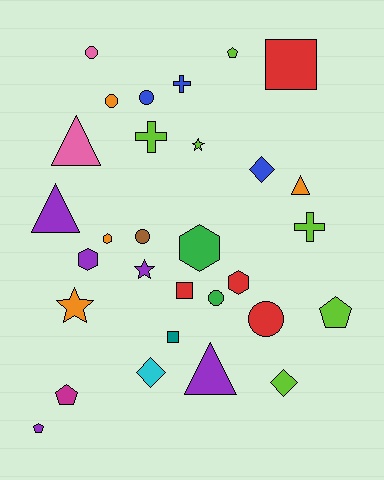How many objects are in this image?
There are 30 objects.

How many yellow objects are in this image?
There are no yellow objects.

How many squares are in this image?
There are 3 squares.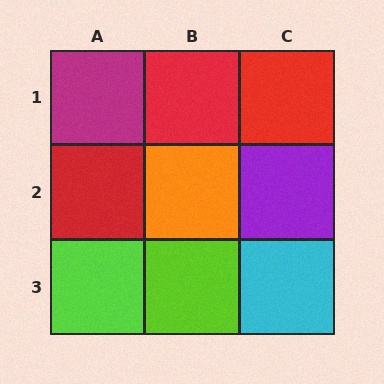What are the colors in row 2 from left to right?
Red, orange, purple.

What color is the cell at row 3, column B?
Lime.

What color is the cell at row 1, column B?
Red.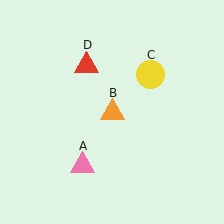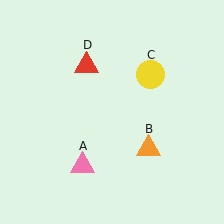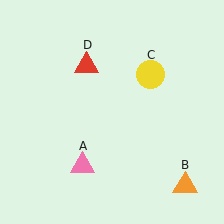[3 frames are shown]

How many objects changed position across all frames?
1 object changed position: orange triangle (object B).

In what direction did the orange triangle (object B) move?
The orange triangle (object B) moved down and to the right.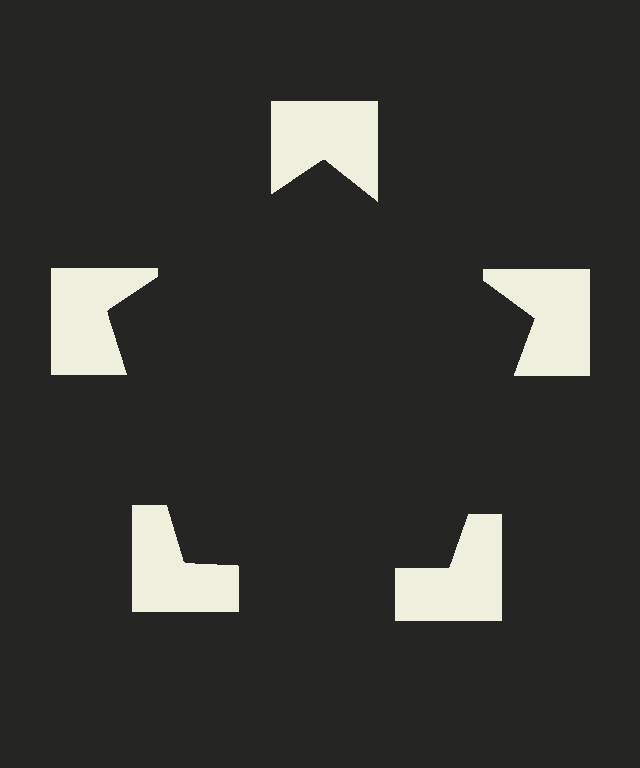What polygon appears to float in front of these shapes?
An illusory pentagon — its edges are inferred from the aligned wedge cuts in the notched squares, not physically drawn.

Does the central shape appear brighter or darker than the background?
It typically appears slightly darker than the background, even though no actual brightness change is drawn.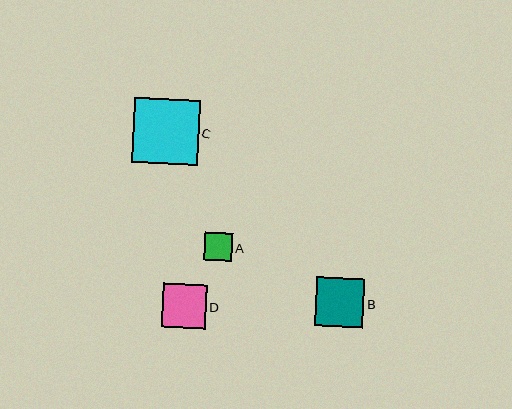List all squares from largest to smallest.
From largest to smallest: C, B, D, A.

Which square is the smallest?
Square A is the smallest with a size of approximately 27 pixels.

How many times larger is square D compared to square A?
Square D is approximately 1.6 times the size of square A.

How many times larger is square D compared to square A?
Square D is approximately 1.6 times the size of square A.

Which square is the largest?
Square C is the largest with a size of approximately 65 pixels.